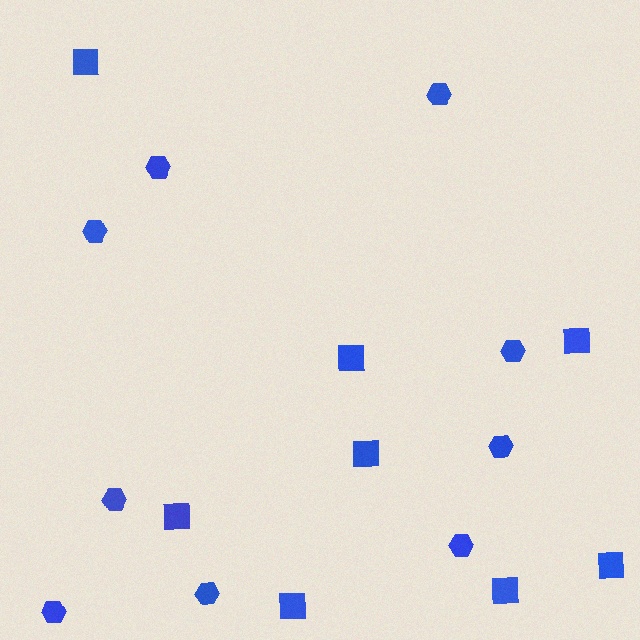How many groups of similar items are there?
There are 2 groups: one group of hexagons (9) and one group of squares (8).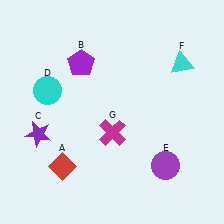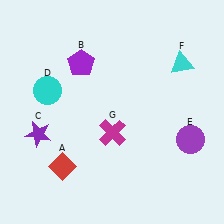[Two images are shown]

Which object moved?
The purple circle (E) moved up.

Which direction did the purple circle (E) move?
The purple circle (E) moved up.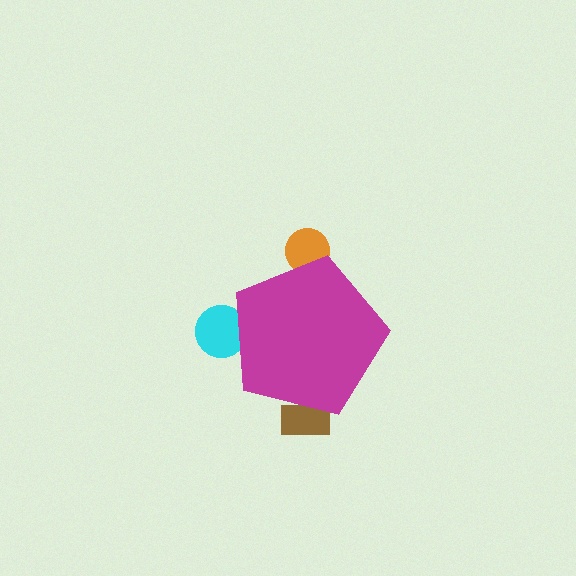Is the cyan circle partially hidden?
Yes, the cyan circle is partially hidden behind the magenta pentagon.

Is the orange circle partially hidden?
Yes, the orange circle is partially hidden behind the magenta pentagon.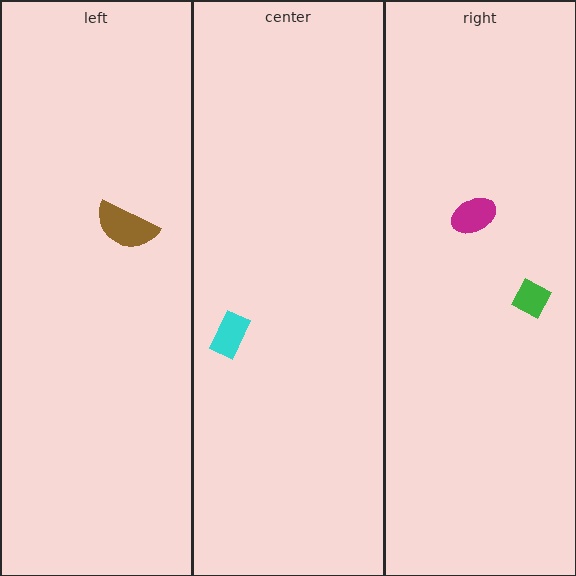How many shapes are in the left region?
1.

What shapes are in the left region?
The brown semicircle.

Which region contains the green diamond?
The right region.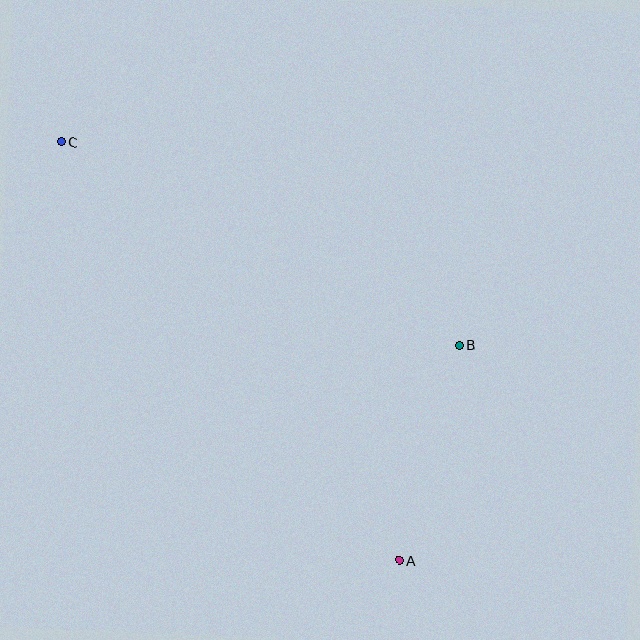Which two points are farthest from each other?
Points A and C are farthest from each other.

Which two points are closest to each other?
Points A and B are closest to each other.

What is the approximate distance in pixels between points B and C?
The distance between B and C is approximately 447 pixels.